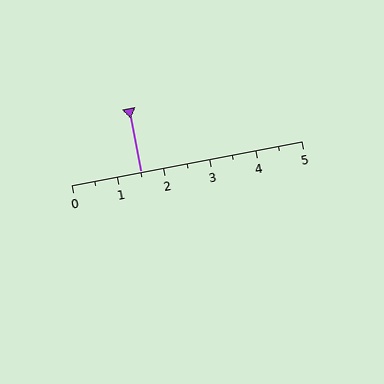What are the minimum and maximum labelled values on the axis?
The axis runs from 0 to 5.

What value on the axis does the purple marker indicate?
The marker indicates approximately 1.5.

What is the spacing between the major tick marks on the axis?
The major ticks are spaced 1 apart.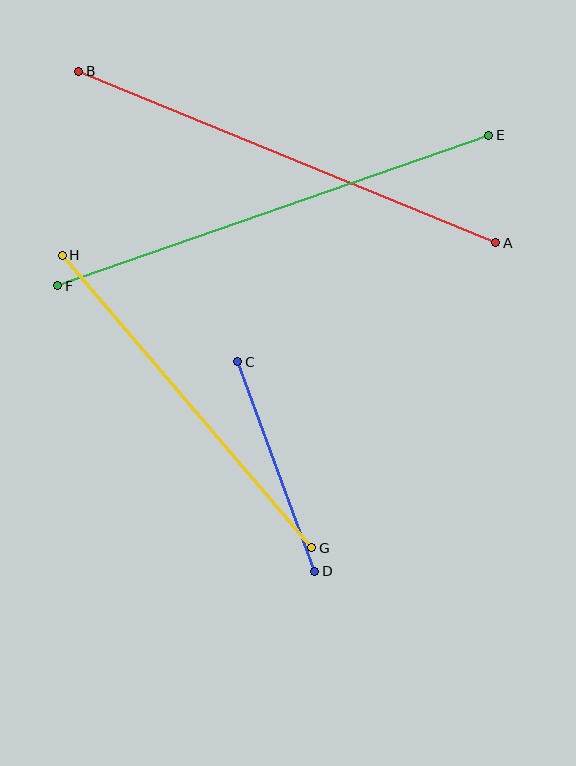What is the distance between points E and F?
The distance is approximately 456 pixels.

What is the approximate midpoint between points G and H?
The midpoint is at approximately (187, 401) pixels.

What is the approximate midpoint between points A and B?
The midpoint is at approximately (287, 157) pixels.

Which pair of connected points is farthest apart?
Points E and F are farthest apart.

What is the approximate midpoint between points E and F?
The midpoint is at approximately (273, 211) pixels.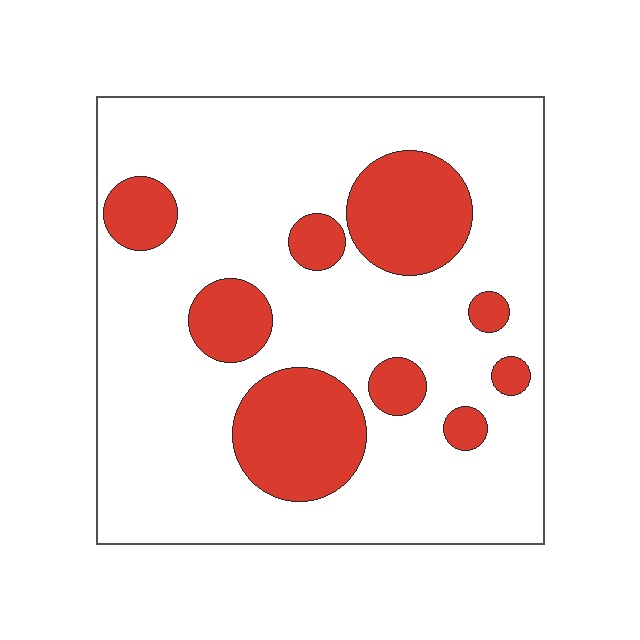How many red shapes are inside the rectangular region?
9.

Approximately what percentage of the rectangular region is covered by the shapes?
Approximately 25%.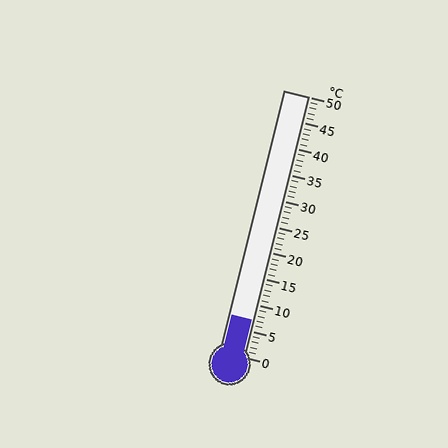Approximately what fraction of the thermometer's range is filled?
The thermometer is filled to approximately 15% of its range.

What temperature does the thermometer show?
The thermometer shows approximately 7°C.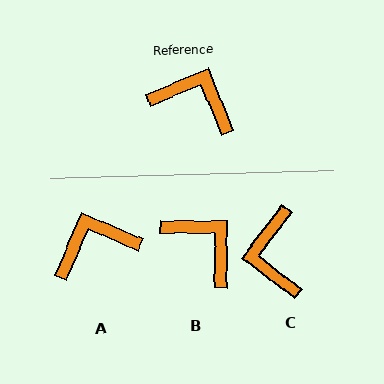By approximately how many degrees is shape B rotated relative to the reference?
Approximately 23 degrees clockwise.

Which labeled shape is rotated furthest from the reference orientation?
C, about 120 degrees away.